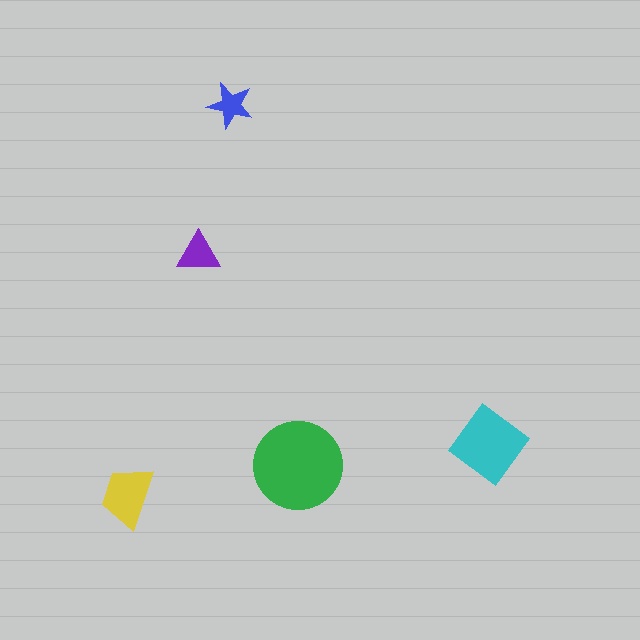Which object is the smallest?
The blue star.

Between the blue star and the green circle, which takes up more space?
The green circle.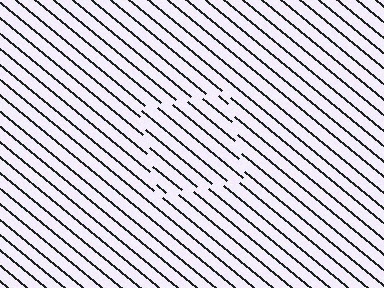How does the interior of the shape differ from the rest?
The interior of the shape contains the same grating, shifted by half a period — the contour is defined by the phase discontinuity where line-ends from the inner and outer gratings abut.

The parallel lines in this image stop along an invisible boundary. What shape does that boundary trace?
An illusory square. The interior of the shape contains the same grating, shifted by half a period — the contour is defined by the phase discontinuity where line-ends from the inner and outer gratings abut.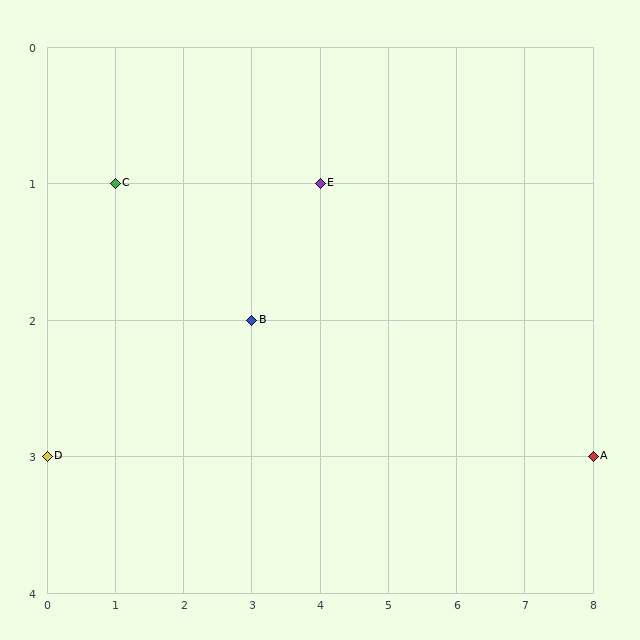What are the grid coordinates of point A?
Point A is at grid coordinates (8, 3).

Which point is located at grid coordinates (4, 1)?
Point E is at (4, 1).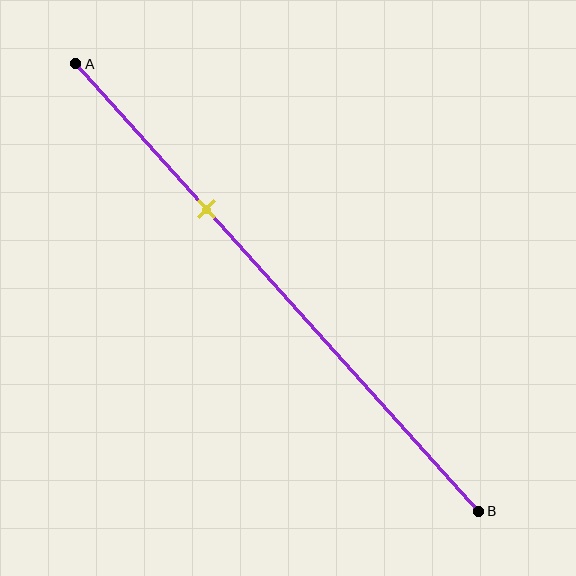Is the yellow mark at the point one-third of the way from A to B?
Yes, the mark is approximately at the one-third point.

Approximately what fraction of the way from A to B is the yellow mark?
The yellow mark is approximately 30% of the way from A to B.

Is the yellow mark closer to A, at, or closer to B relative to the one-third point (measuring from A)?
The yellow mark is approximately at the one-third point of segment AB.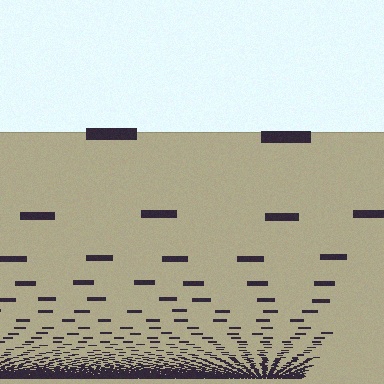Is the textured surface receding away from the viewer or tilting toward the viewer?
The surface appears to tilt toward the viewer. Texture elements get larger and sparser toward the top.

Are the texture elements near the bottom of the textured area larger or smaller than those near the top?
Smaller. The gradient is inverted — elements near the bottom are smaller and denser.